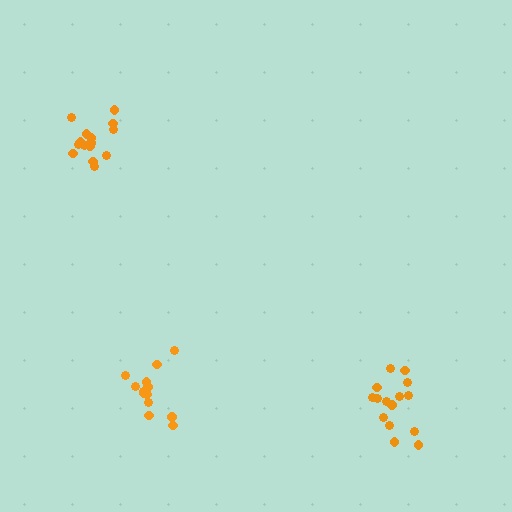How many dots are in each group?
Group 1: 16 dots, Group 2: 15 dots, Group 3: 14 dots (45 total).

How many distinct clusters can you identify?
There are 3 distinct clusters.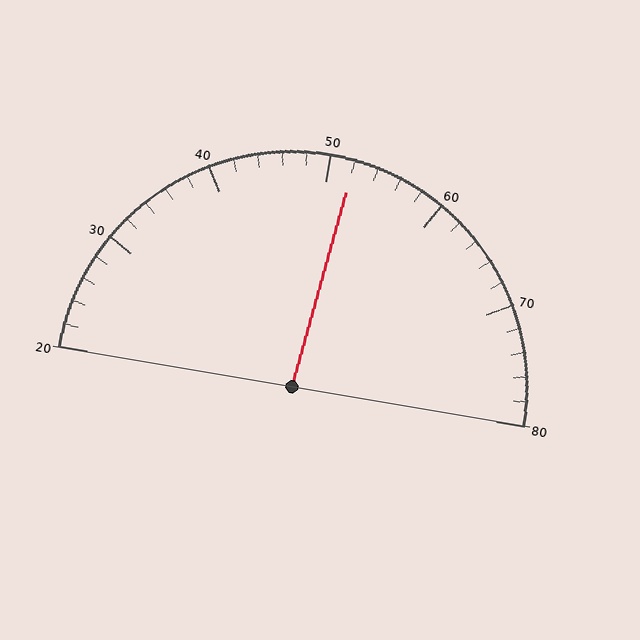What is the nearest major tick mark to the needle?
The nearest major tick mark is 50.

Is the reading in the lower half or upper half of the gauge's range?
The reading is in the upper half of the range (20 to 80).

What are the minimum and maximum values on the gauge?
The gauge ranges from 20 to 80.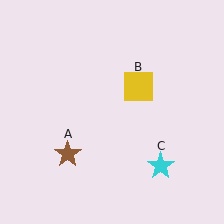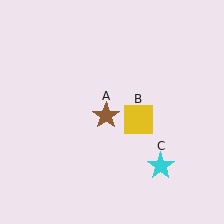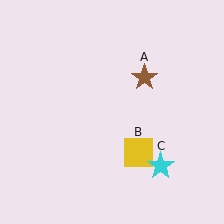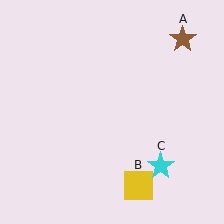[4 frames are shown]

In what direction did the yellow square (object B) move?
The yellow square (object B) moved down.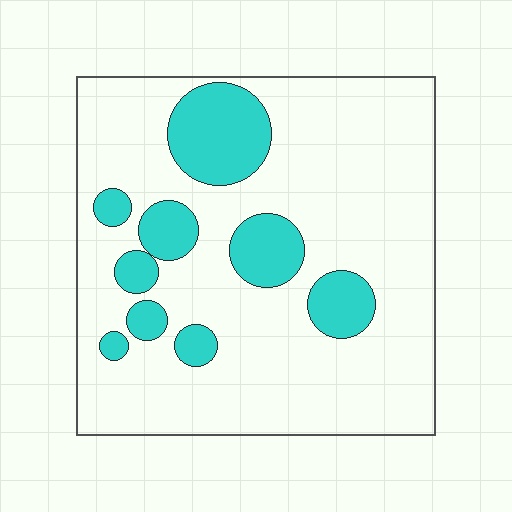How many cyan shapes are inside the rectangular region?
9.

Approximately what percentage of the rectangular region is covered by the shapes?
Approximately 20%.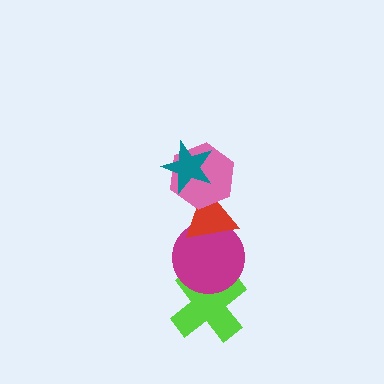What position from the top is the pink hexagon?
The pink hexagon is 2nd from the top.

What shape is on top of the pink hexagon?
The teal star is on top of the pink hexagon.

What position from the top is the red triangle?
The red triangle is 3rd from the top.